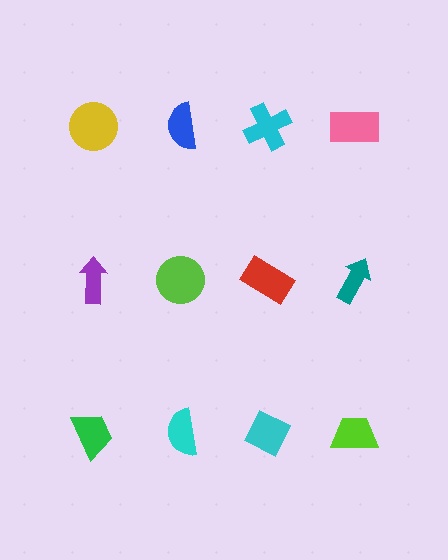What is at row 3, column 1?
A green trapezoid.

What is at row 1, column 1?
A yellow circle.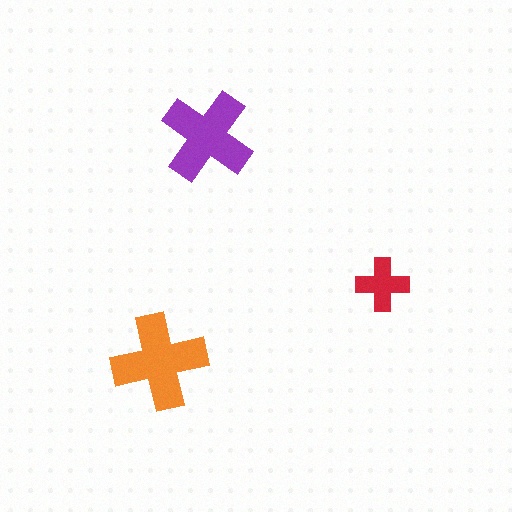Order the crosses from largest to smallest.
the orange one, the purple one, the red one.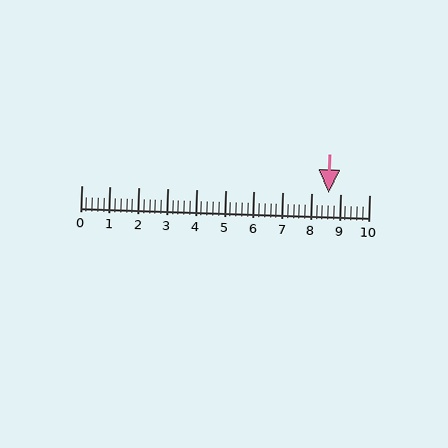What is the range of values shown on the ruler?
The ruler shows values from 0 to 10.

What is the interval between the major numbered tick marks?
The major tick marks are spaced 1 units apart.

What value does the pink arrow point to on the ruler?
The pink arrow points to approximately 8.6.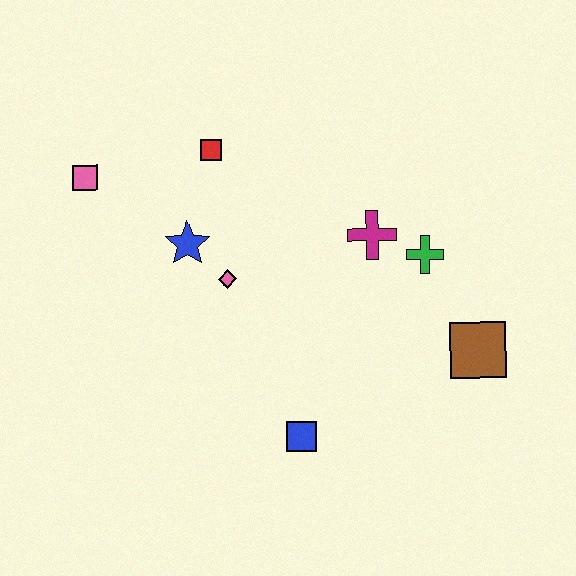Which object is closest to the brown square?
The green cross is closest to the brown square.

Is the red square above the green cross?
Yes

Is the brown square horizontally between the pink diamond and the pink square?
No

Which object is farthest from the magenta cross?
The pink square is farthest from the magenta cross.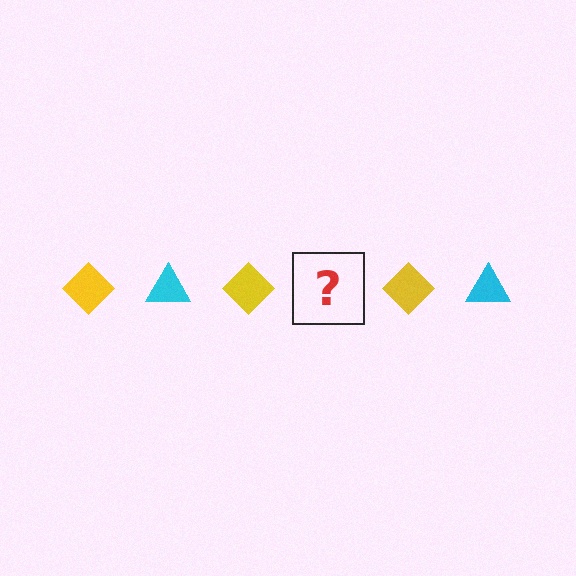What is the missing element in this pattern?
The missing element is a cyan triangle.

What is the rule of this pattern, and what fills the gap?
The rule is that the pattern alternates between yellow diamond and cyan triangle. The gap should be filled with a cyan triangle.